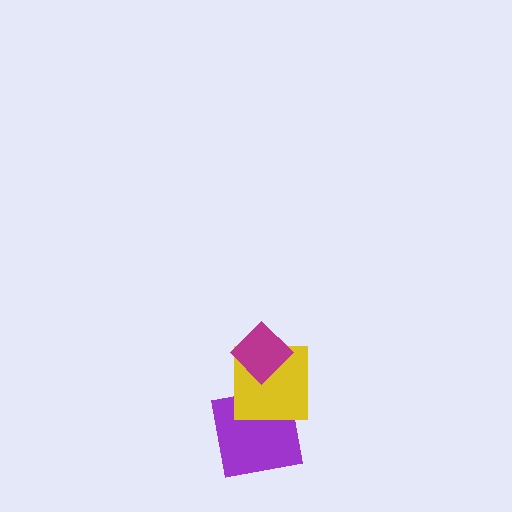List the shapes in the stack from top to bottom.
From top to bottom: the magenta diamond, the yellow square, the purple square.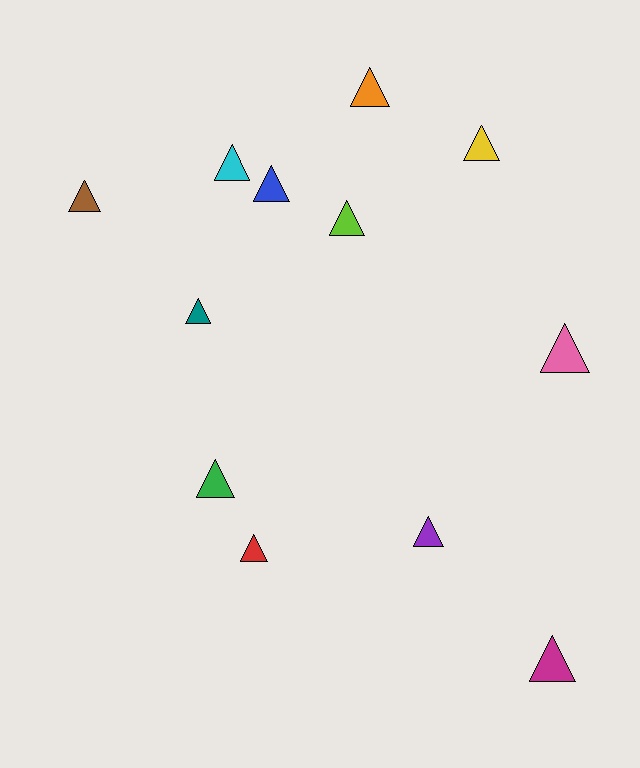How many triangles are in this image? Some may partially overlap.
There are 12 triangles.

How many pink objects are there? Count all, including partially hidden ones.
There is 1 pink object.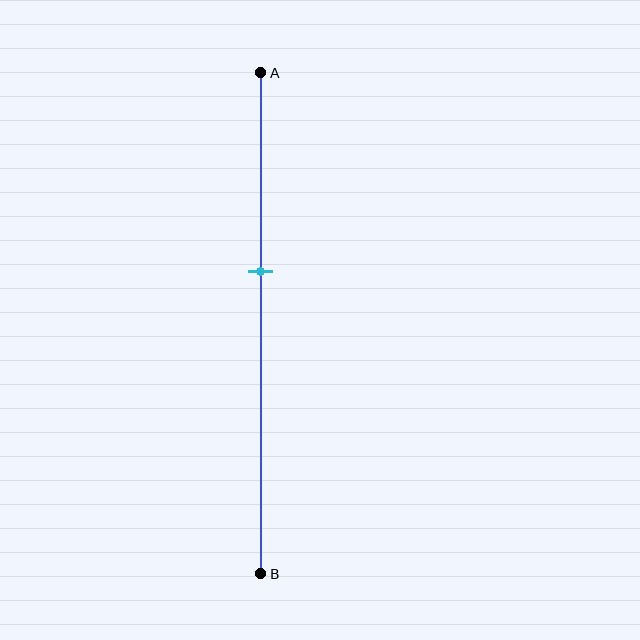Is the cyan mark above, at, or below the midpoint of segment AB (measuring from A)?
The cyan mark is above the midpoint of segment AB.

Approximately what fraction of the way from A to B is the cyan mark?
The cyan mark is approximately 40% of the way from A to B.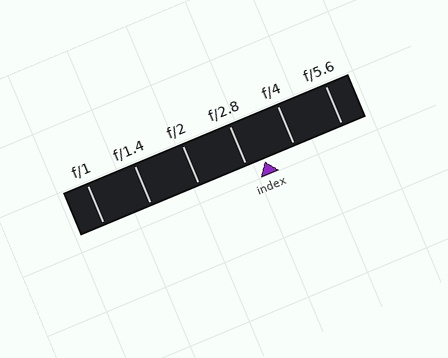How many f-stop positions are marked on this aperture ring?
There are 6 f-stop positions marked.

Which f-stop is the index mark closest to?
The index mark is closest to f/2.8.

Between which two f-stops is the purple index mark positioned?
The index mark is between f/2.8 and f/4.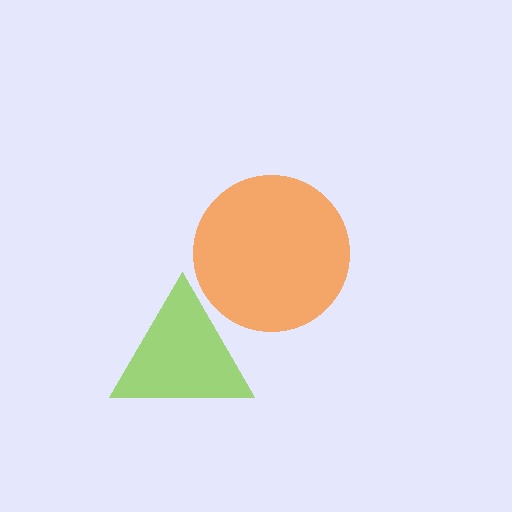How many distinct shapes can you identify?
There are 2 distinct shapes: a lime triangle, an orange circle.